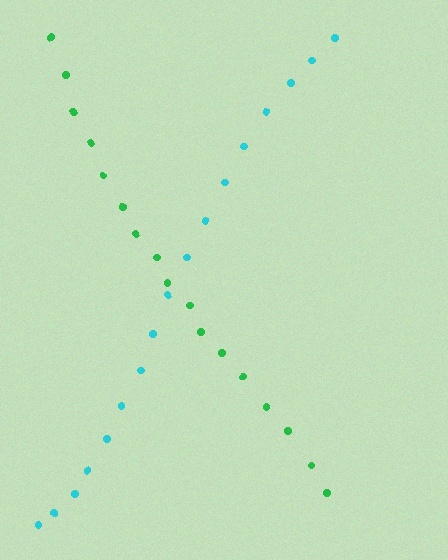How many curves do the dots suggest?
There are 2 distinct paths.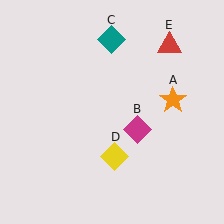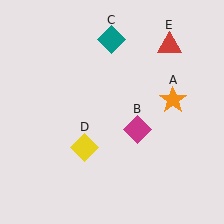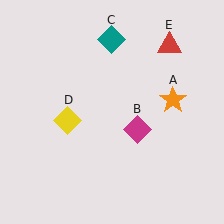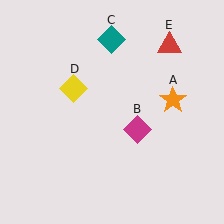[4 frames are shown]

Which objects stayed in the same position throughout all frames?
Orange star (object A) and magenta diamond (object B) and teal diamond (object C) and red triangle (object E) remained stationary.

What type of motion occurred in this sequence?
The yellow diamond (object D) rotated clockwise around the center of the scene.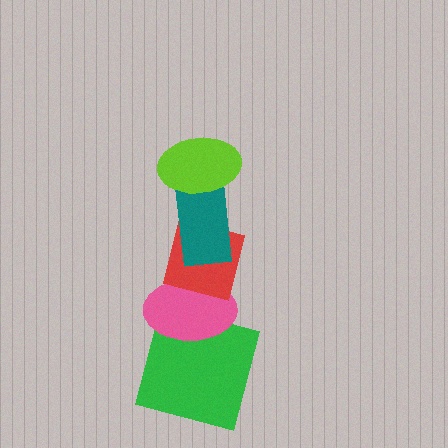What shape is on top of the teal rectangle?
The lime ellipse is on top of the teal rectangle.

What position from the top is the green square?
The green square is 5th from the top.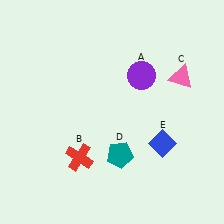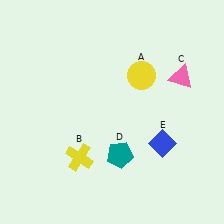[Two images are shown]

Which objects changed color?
A changed from purple to yellow. B changed from red to yellow.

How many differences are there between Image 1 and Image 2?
There are 2 differences between the two images.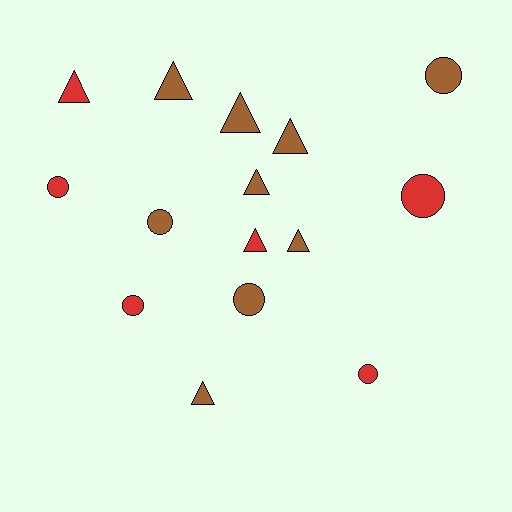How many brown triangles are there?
There are 6 brown triangles.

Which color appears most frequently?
Brown, with 9 objects.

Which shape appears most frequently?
Triangle, with 8 objects.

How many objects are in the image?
There are 15 objects.